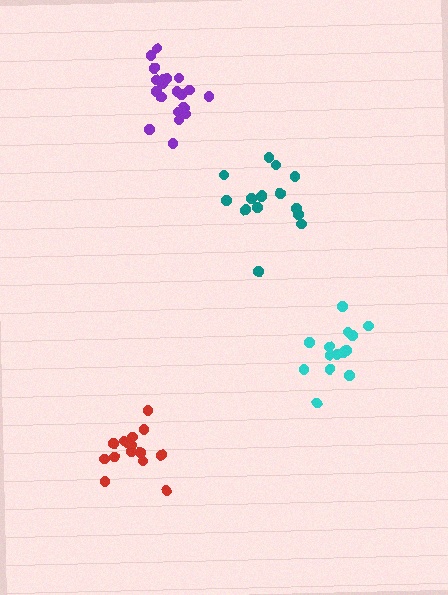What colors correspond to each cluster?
The clusters are colored: teal, red, purple, cyan.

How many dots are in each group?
Group 1: 15 dots, Group 2: 16 dots, Group 3: 20 dots, Group 4: 15 dots (66 total).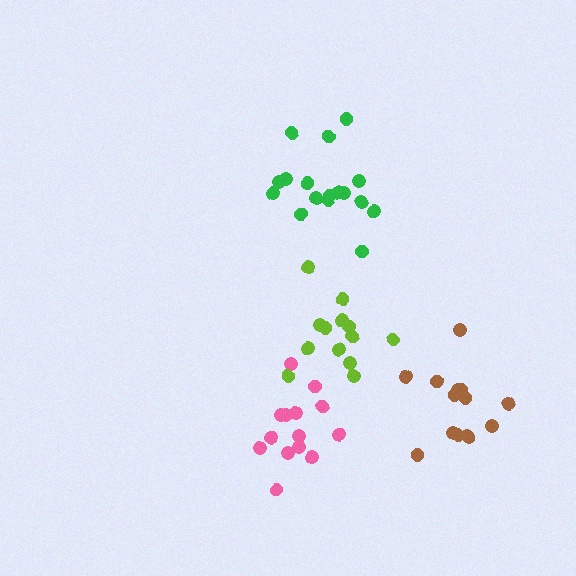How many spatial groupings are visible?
There are 4 spatial groupings.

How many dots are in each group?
Group 1: 14 dots, Group 2: 14 dots, Group 3: 17 dots, Group 4: 13 dots (58 total).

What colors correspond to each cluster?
The clusters are colored: brown, pink, green, lime.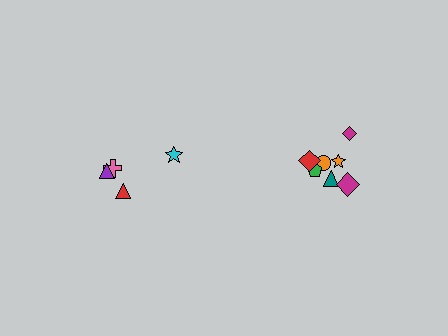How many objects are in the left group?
There are 4 objects.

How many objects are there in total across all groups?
There are 11 objects.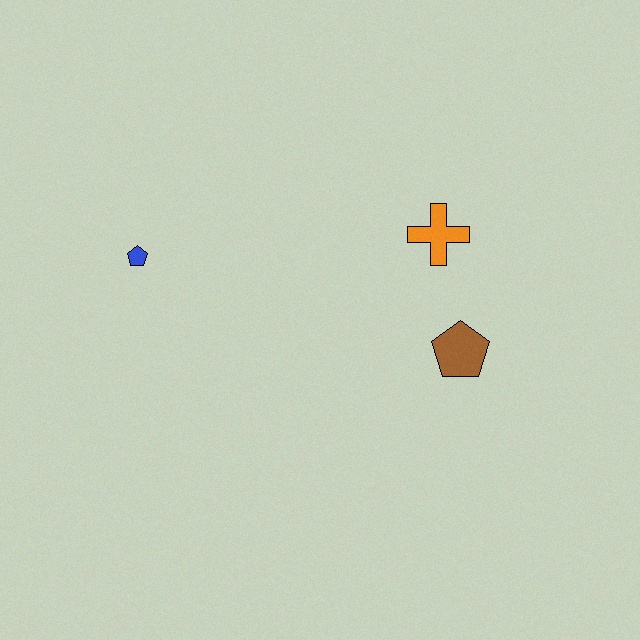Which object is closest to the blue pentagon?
The orange cross is closest to the blue pentagon.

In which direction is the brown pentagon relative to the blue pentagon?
The brown pentagon is to the right of the blue pentagon.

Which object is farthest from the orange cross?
The blue pentagon is farthest from the orange cross.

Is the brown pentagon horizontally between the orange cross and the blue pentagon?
No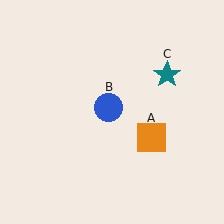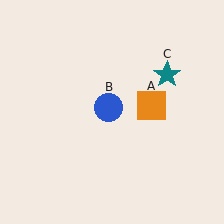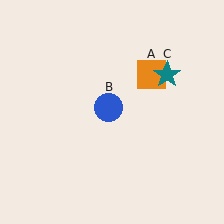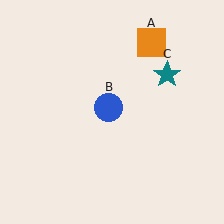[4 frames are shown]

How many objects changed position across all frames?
1 object changed position: orange square (object A).